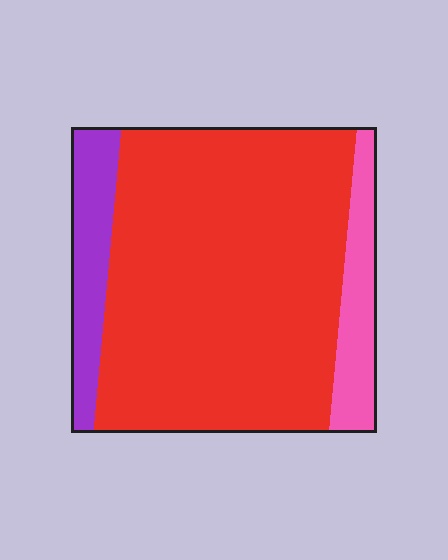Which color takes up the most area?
Red, at roughly 75%.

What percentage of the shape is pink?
Pink covers roughly 10% of the shape.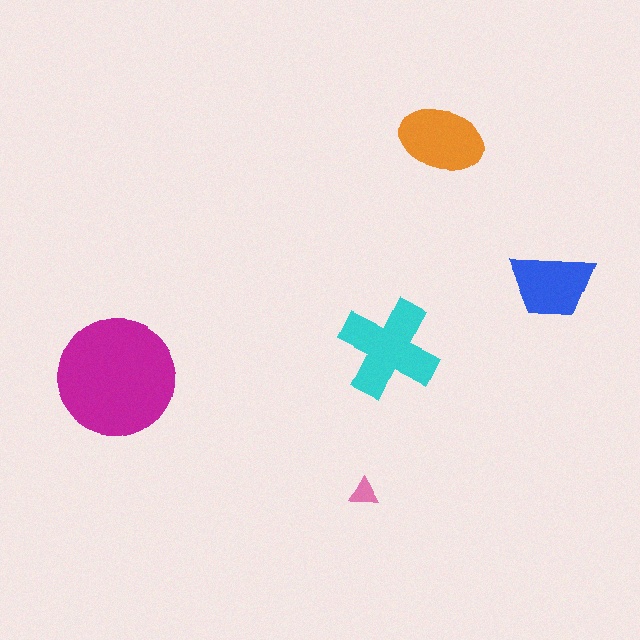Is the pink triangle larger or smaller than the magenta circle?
Smaller.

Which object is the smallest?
The pink triangle.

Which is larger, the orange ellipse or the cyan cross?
The cyan cross.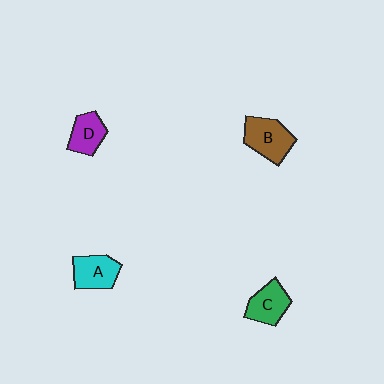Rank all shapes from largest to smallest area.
From largest to smallest: B (brown), A (cyan), C (green), D (purple).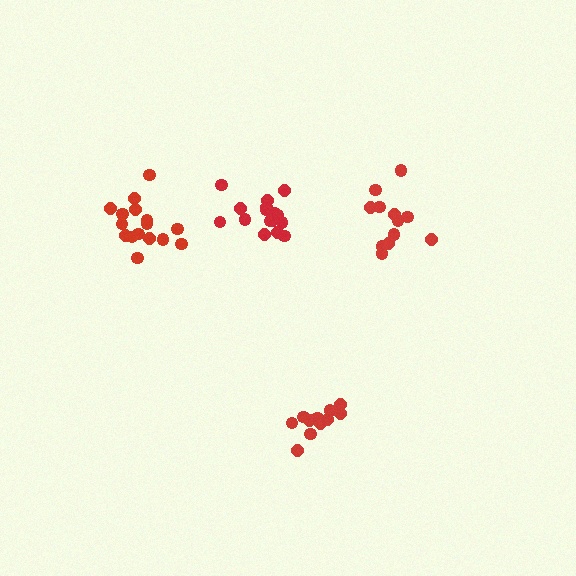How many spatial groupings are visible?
There are 4 spatial groupings.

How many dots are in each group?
Group 1: 16 dots, Group 2: 11 dots, Group 3: 12 dots, Group 4: 17 dots (56 total).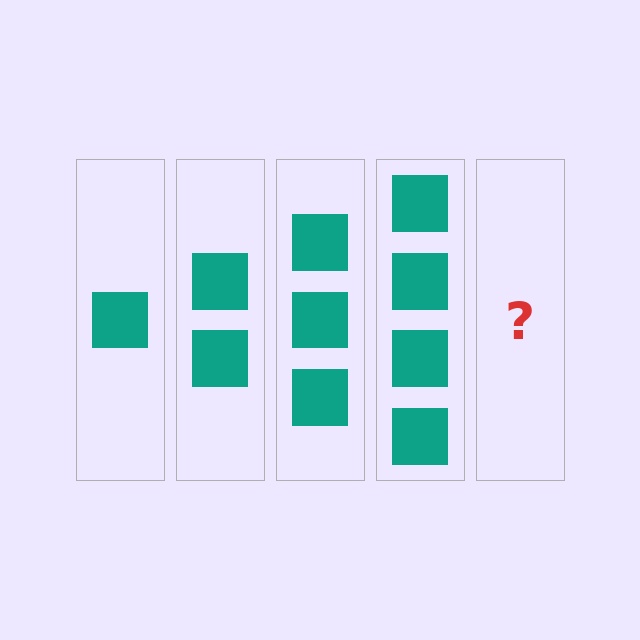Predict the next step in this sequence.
The next step is 5 squares.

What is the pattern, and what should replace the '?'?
The pattern is that each step adds one more square. The '?' should be 5 squares.